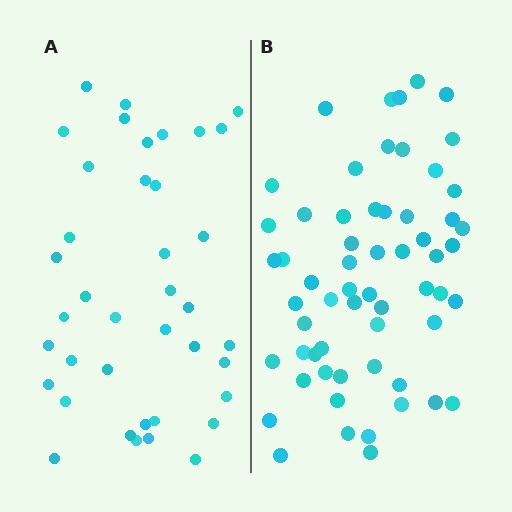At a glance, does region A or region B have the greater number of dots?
Region B (the right region) has more dots.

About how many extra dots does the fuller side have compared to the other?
Region B has approximately 20 more dots than region A.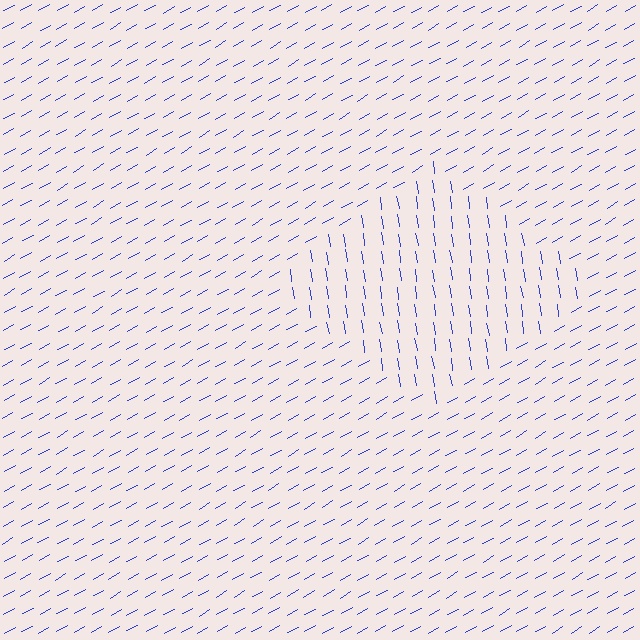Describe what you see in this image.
The image is filled with small blue line segments. A diamond region in the image has lines oriented differently from the surrounding lines, creating a visible texture boundary.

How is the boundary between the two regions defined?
The boundary is defined purely by a change in line orientation (approximately 69 degrees difference). All lines are the same color and thickness.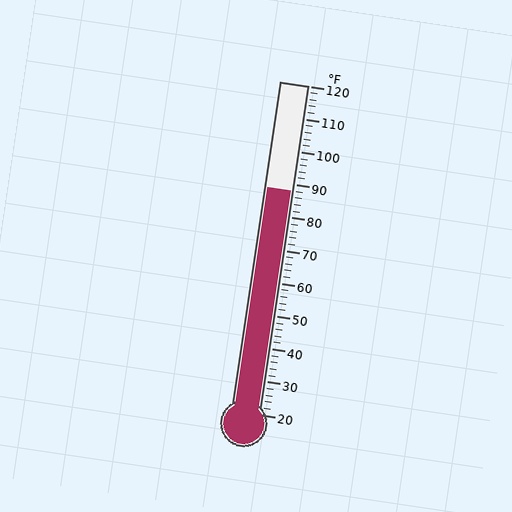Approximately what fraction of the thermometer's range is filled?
The thermometer is filled to approximately 70% of its range.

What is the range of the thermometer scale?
The thermometer scale ranges from 20°F to 120°F.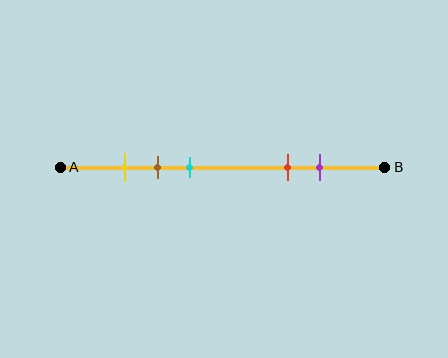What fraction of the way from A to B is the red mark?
The red mark is approximately 70% (0.7) of the way from A to B.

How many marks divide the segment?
There are 5 marks dividing the segment.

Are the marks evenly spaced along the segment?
No, the marks are not evenly spaced.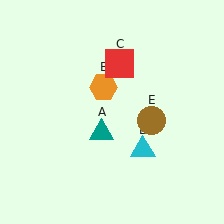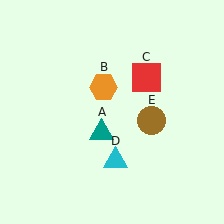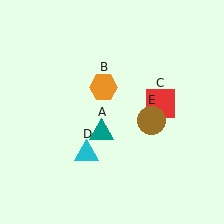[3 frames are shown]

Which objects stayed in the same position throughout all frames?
Teal triangle (object A) and orange hexagon (object B) and brown circle (object E) remained stationary.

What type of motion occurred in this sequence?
The red square (object C), cyan triangle (object D) rotated clockwise around the center of the scene.